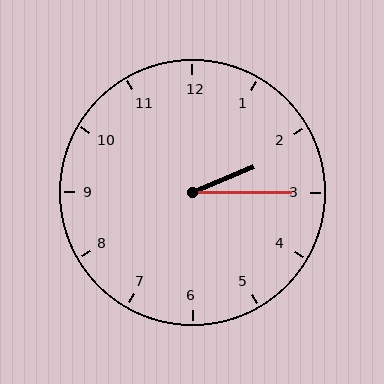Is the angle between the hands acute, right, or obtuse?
It is acute.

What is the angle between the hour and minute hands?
Approximately 22 degrees.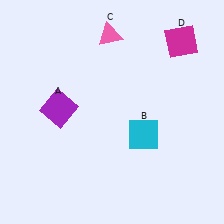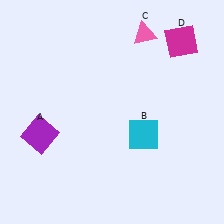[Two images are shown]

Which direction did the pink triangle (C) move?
The pink triangle (C) moved right.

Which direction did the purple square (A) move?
The purple square (A) moved down.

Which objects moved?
The objects that moved are: the purple square (A), the pink triangle (C).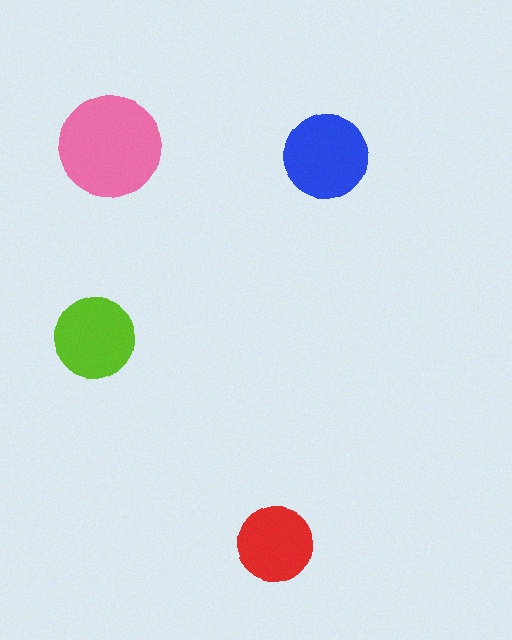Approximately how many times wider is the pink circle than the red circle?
About 1.5 times wider.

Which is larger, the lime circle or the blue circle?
The blue one.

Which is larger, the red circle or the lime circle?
The lime one.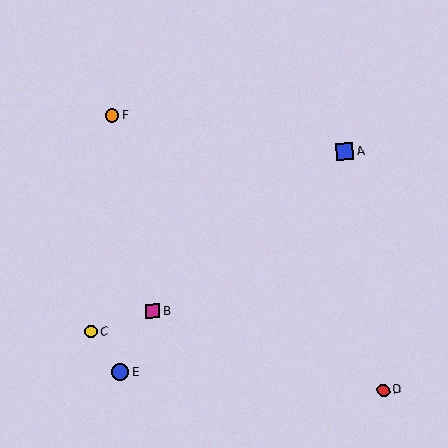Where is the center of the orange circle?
The center of the orange circle is at (112, 116).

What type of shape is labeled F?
Shape F is an orange circle.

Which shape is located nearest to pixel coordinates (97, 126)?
The orange circle (labeled F) at (112, 116) is nearest to that location.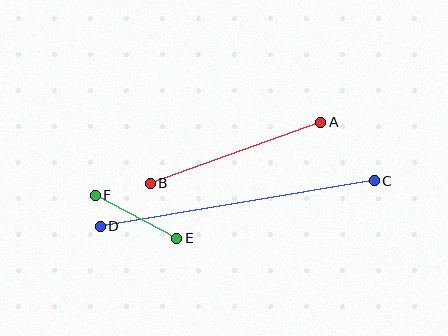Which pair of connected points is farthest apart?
Points C and D are farthest apart.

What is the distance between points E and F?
The distance is approximately 92 pixels.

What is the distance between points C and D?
The distance is approximately 278 pixels.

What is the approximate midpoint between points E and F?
The midpoint is at approximately (136, 217) pixels.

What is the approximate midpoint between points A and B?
The midpoint is at approximately (236, 153) pixels.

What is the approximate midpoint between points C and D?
The midpoint is at approximately (237, 204) pixels.